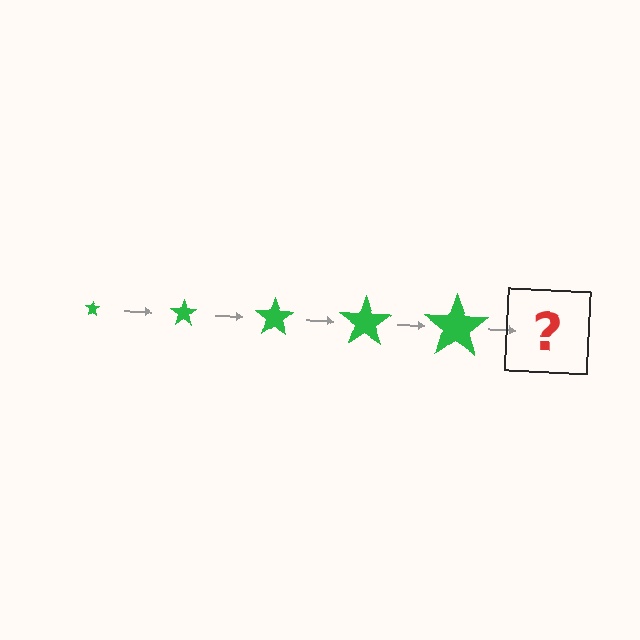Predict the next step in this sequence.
The next step is a green star, larger than the previous one.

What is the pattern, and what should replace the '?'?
The pattern is that the star gets progressively larger each step. The '?' should be a green star, larger than the previous one.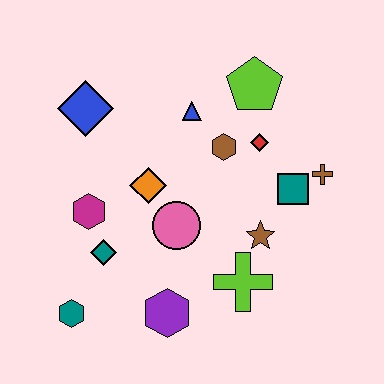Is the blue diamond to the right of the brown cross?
No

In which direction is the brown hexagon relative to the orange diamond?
The brown hexagon is to the right of the orange diamond.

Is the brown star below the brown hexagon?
Yes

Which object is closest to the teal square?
The brown cross is closest to the teal square.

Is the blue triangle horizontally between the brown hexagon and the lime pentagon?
No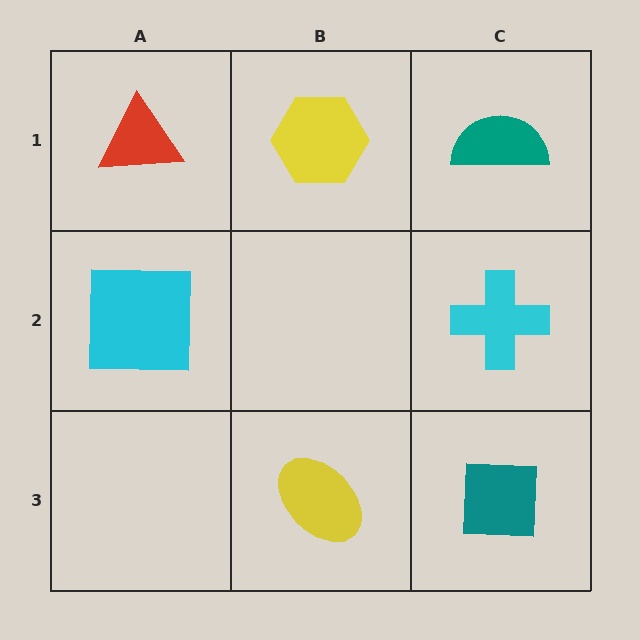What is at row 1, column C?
A teal semicircle.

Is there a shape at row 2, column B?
No, that cell is empty.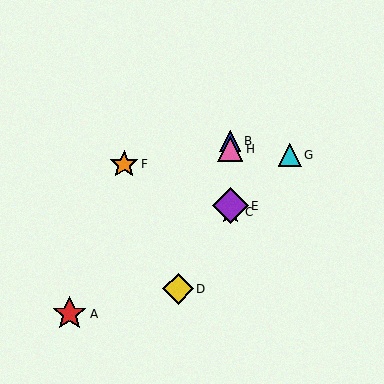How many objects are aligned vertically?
4 objects (B, C, E, H) are aligned vertically.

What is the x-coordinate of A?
Object A is at x≈70.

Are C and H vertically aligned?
Yes, both are at x≈230.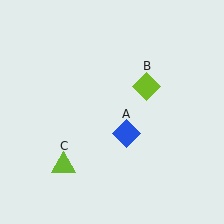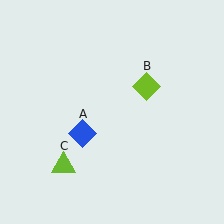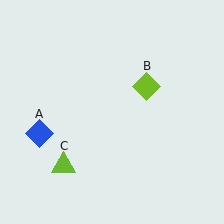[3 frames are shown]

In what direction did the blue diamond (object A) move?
The blue diamond (object A) moved left.